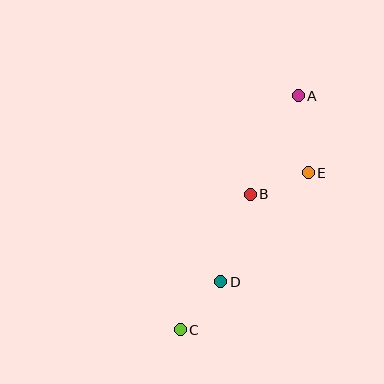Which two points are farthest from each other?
Points A and C are farthest from each other.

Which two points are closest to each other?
Points B and E are closest to each other.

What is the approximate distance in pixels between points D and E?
The distance between D and E is approximately 140 pixels.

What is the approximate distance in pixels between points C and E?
The distance between C and E is approximately 203 pixels.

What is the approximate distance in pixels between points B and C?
The distance between B and C is approximately 152 pixels.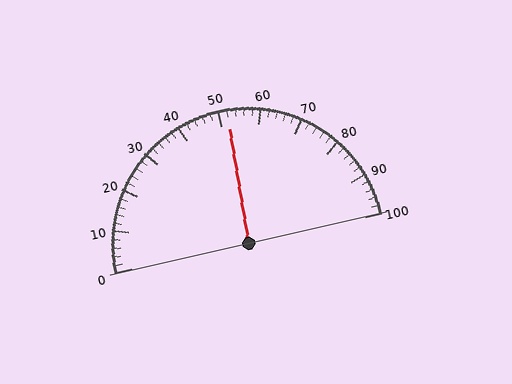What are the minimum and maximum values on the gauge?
The gauge ranges from 0 to 100.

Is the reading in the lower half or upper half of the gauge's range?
The reading is in the upper half of the range (0 to 100).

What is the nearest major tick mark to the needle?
The nearest major tick mark is 50.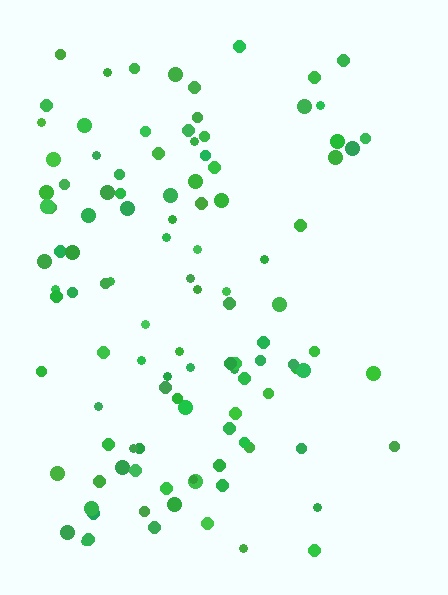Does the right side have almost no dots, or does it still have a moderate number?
Still a moderate number, just noticeably fewer than the left.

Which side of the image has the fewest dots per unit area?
The right.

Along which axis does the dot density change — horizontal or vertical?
Horizontal.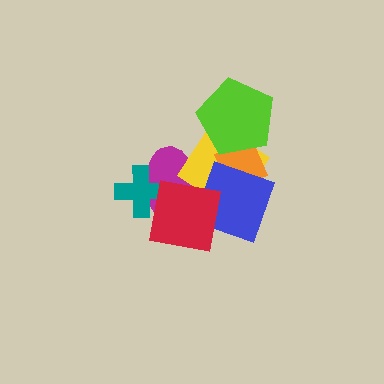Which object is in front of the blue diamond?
The red square is in front of the blue diamond.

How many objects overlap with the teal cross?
2 objects overlap with the teal cross.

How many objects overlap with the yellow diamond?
5 objects overlap with the yellow diamond.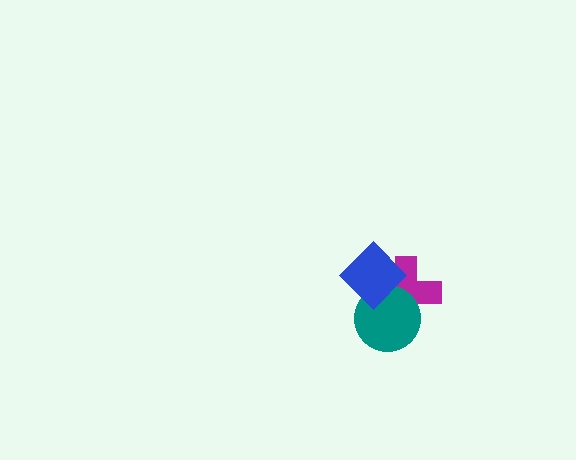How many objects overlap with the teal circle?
2 objects overlap with the teal circle.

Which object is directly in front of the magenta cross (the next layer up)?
The teal circle is directly in front of the magenta cross.